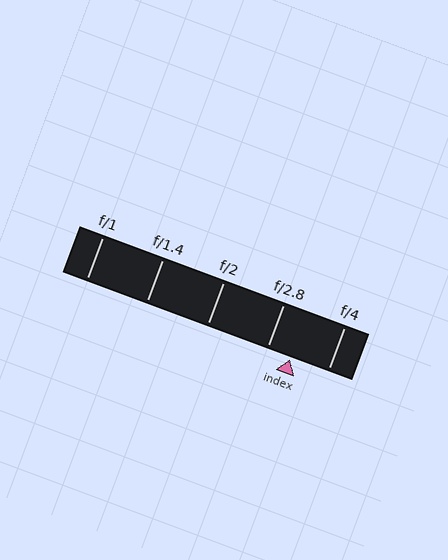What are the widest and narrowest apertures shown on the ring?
The widest aperture shown is f/1 and the narrowest is f/4.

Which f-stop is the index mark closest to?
The index mark is closest to f/2.8.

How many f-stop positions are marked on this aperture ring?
There are 5 f-stop positions marked.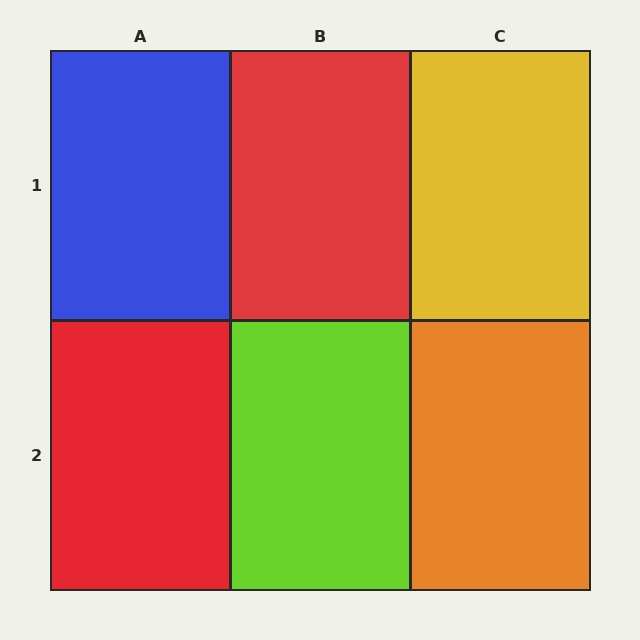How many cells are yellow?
1 cell is yellow.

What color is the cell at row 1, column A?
Blue.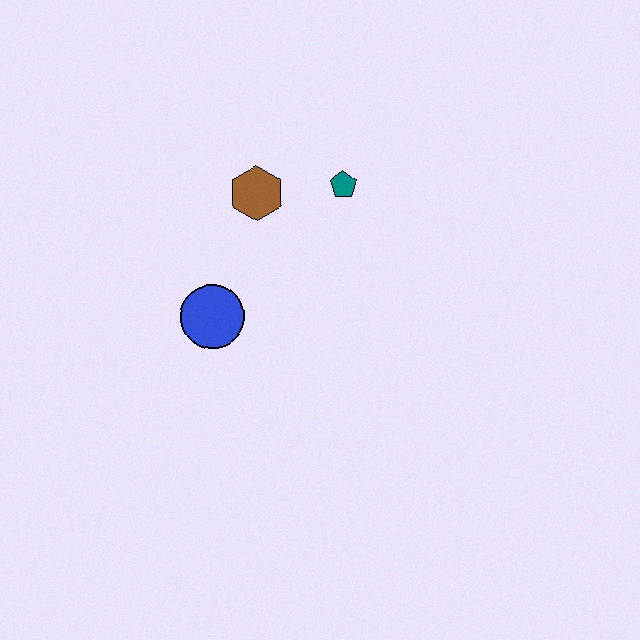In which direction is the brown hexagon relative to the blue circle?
The brown hexagon is above the blue circle.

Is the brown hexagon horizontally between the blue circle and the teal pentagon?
Yes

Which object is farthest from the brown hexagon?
The blue circle is farthest from the brown hexagon.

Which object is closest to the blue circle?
The brown hexagon is closest to the blue circle.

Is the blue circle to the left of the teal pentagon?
Yes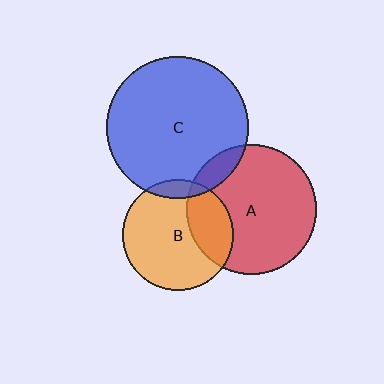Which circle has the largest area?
Circle C (blue).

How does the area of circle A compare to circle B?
Approximately 1.4 times.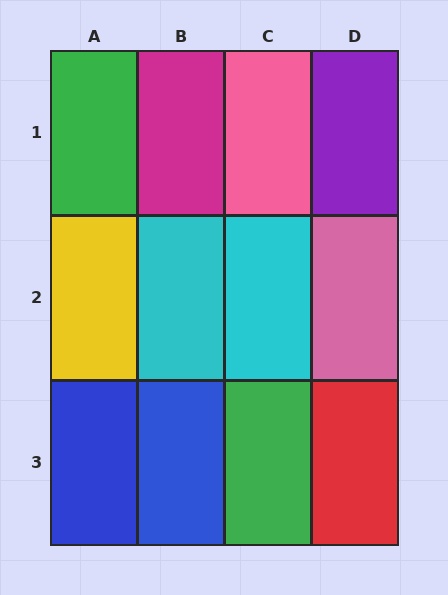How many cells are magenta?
1 cell is magenta.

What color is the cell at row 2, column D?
Pink.